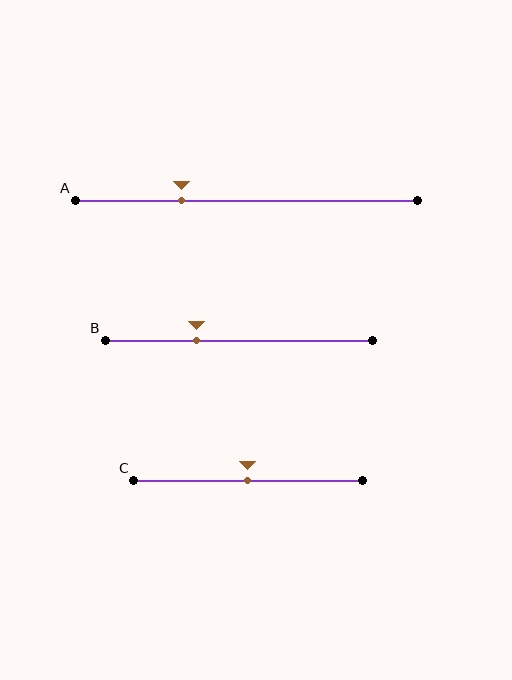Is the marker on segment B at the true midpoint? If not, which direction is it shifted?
No, the marker on segment B is shifted to the left by about 16% of the segment length.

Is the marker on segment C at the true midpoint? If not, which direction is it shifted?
Yes, the marker on segment C is at the true midpoint.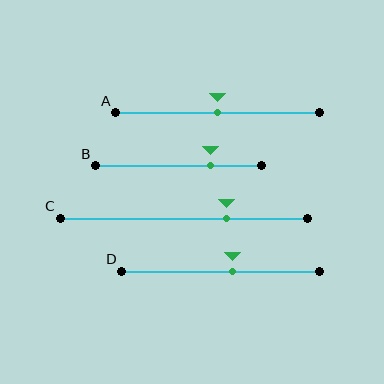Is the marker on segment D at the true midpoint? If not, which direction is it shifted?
No, the marker on segment D is shifted to the right by about 6% of the segment length.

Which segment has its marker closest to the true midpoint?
Segment A has its marker closest to the true midpoint.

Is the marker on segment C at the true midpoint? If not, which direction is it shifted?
No, the marker on segment C is shifted to the right by about 17% of the segment length.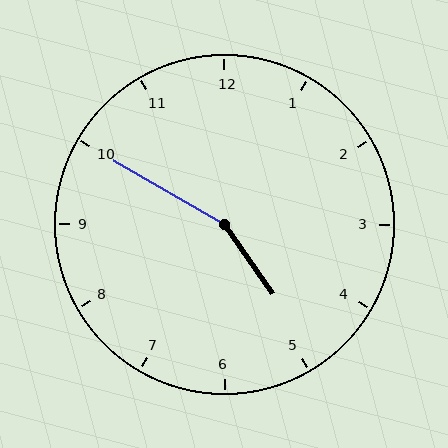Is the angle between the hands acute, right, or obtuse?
It is obtuse.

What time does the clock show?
4:50.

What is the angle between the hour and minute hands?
Approximately 155 degrees.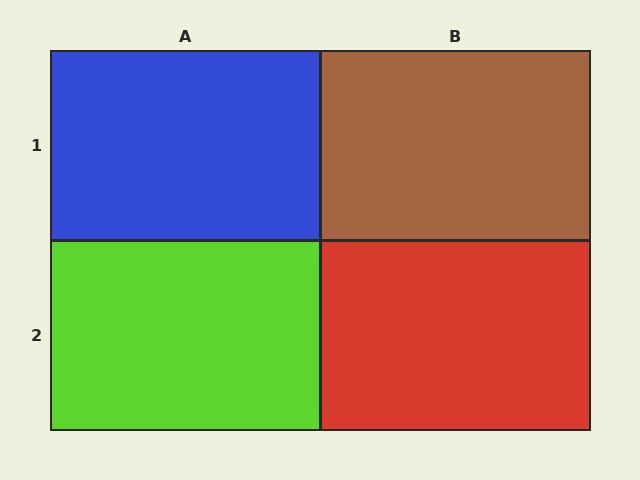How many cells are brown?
1 cell is brown.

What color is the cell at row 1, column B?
Brown.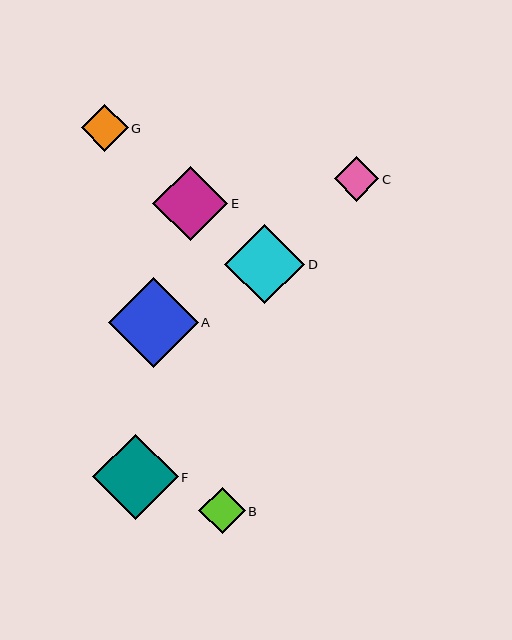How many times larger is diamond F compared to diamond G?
Diamond F is approximately 1.8 times the size of diamond G.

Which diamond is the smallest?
Diamond C is the smallest with a size of approximately 45 pixels.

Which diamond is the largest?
Diamond A is the largest with a size of approximately 90 pixels.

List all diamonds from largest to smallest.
From largest to smallest: A, F, D, E, G, B, C.